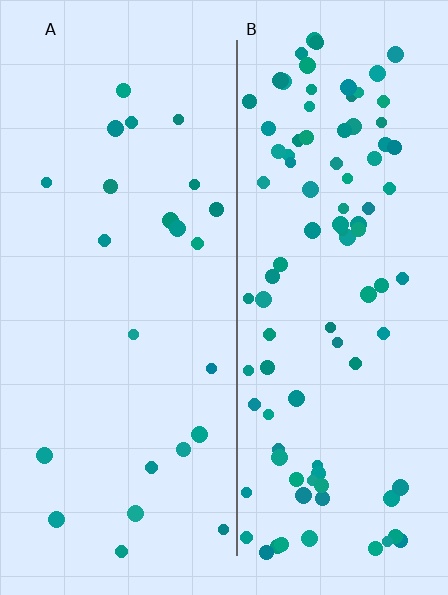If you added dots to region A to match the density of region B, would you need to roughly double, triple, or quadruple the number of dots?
Approximately quadruple.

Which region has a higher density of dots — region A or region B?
B (the right).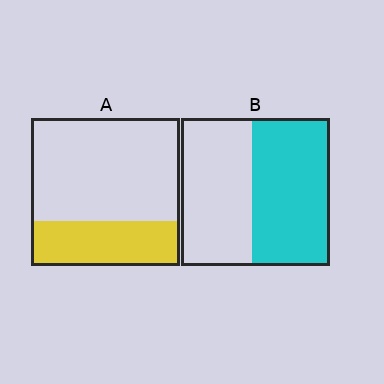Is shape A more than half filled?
No.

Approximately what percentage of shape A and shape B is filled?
A is approximately 30% and B is approximately 50%.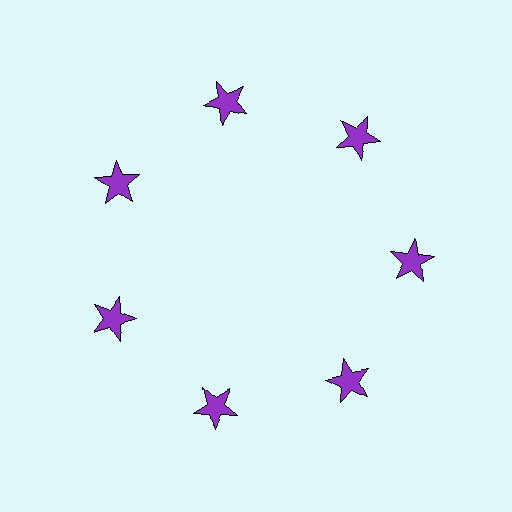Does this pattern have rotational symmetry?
Yes, this pattern has 7-fold rotational symmetry. It looks the same after rotating 51 degrees around the center.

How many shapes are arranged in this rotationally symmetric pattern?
There are 7 shapes, arranged in 7 groups of 1.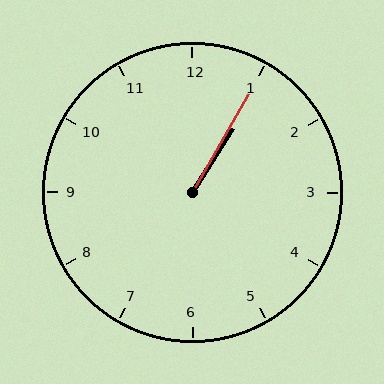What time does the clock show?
1:05.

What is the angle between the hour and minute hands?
Approximately 2 degrees.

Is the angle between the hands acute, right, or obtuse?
It is acute.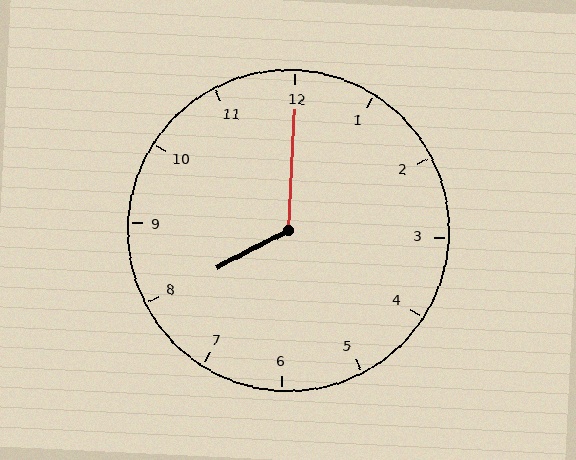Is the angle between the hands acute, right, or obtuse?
It is obtuse.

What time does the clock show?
8:00.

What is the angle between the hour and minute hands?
Approximately 120 degrees.